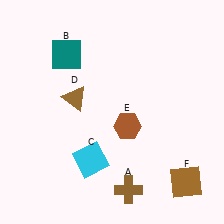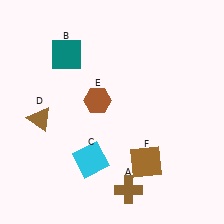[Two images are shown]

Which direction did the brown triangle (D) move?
The brown triangle (D) moved left.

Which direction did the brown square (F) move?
The brown square (F) moved left.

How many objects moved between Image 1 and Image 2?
3 objects moved between the two images.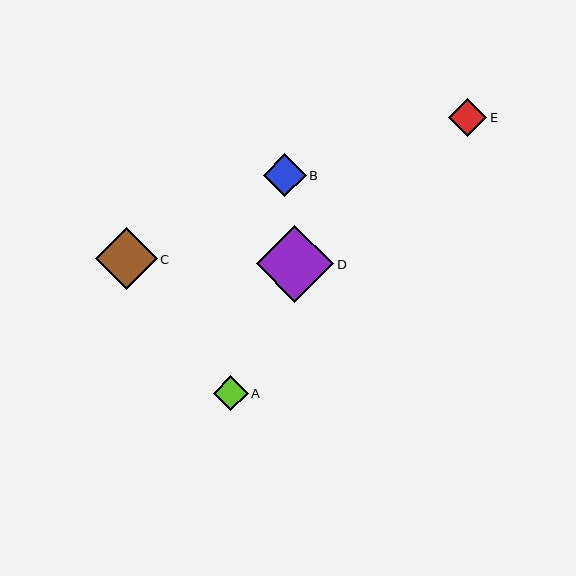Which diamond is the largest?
Diamond D is the largest with a size of approximately 77 pixels.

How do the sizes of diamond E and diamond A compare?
Diamond E and diamond A are approximately the same size.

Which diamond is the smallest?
Diamond A is the smallest with a size of approximately 35 pixels.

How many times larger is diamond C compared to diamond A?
Diamond C is approximately 1.8 times the size of diamond A.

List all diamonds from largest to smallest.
From largest to smallest: D, C, B, E, A.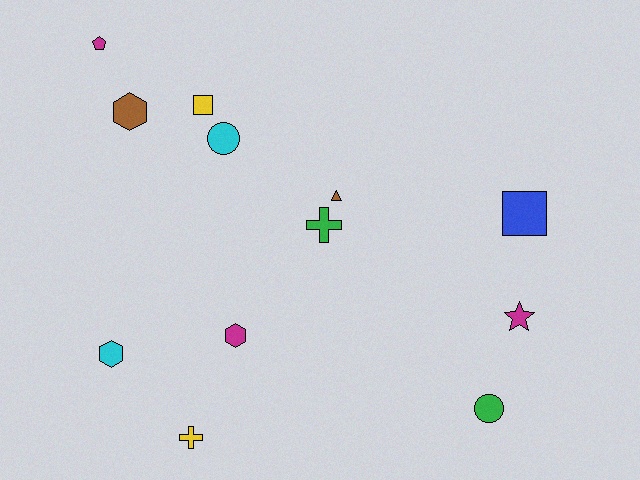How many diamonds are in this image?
There are no diamonds.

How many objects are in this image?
There are 12 objects.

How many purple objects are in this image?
There are no purple objects.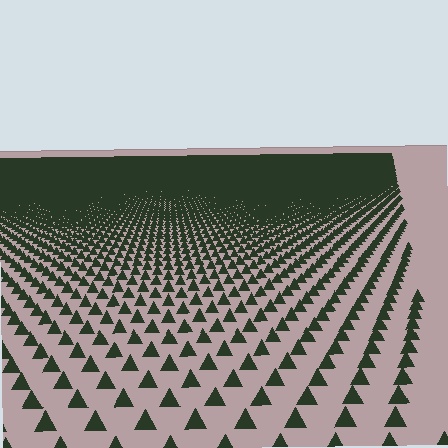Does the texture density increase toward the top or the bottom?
Density increases toward the top.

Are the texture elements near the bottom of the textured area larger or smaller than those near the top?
Larger. Near the bottom, elements are closer to the viewer and appear at a bigger on-screen size.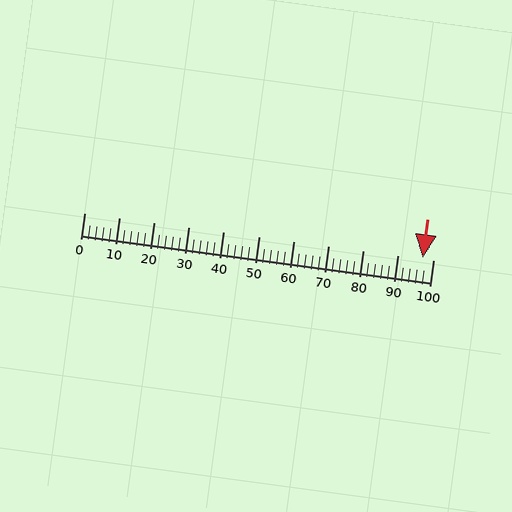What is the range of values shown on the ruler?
The ruler shows values from 0 to 100.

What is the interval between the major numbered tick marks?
The major tick marks are spaced 10 units apart.